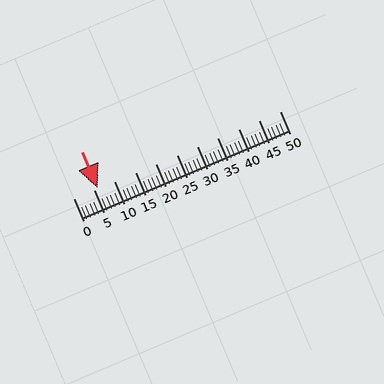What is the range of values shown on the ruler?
The ruler shows values from 0 to 50.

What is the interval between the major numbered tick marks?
The major tick marks are spaced 5 units apart.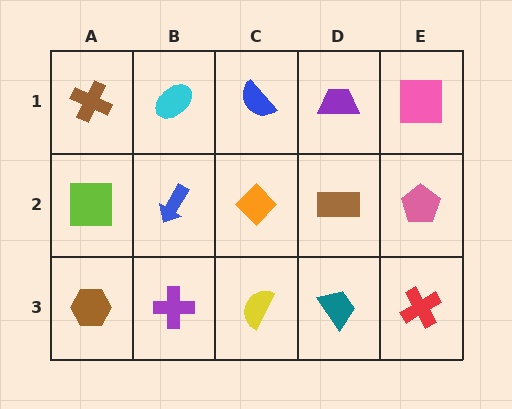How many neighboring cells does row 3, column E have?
2.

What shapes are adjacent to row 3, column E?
A pink pentagon (row 2, column E), a teal trapezoid (row 3, column D).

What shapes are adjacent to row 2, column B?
A cyan ellipse (row 1, column B), a purple cross (row 3, column B), a lime square (row 2, column A), an orange diamond (row 2, column C).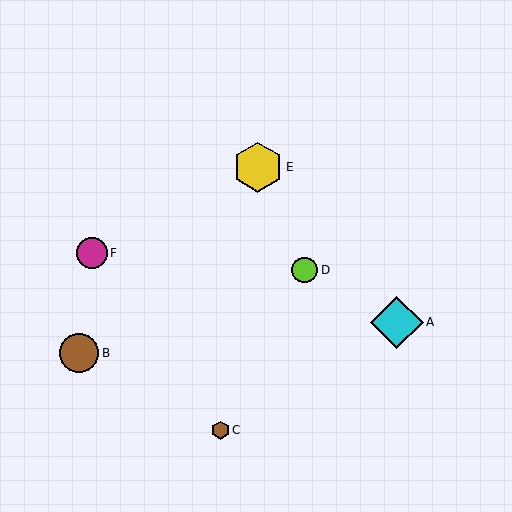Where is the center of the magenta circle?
The center of the magenta circle is at (92, 253).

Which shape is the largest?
The cyan diamond (labeled A) is the largest.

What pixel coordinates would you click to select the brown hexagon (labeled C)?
Click at (220, 430) to select the brown hexagon C.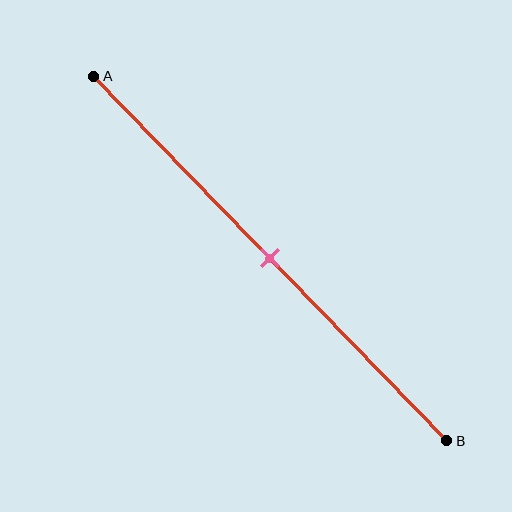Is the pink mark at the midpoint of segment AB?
Yes, the mark is approximately at the midpoint.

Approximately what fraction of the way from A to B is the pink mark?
The pink mark is approximately 50% of the way from A to B.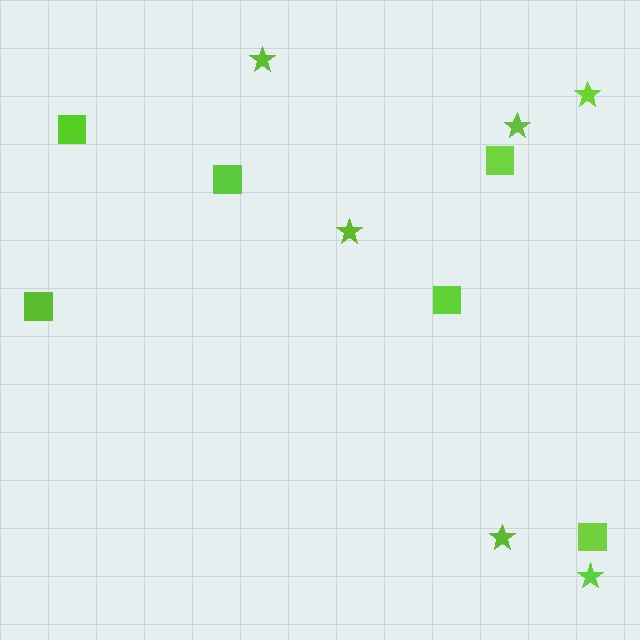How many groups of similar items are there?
There are 2 groups: one group of squares (6) and one group of stars (6).